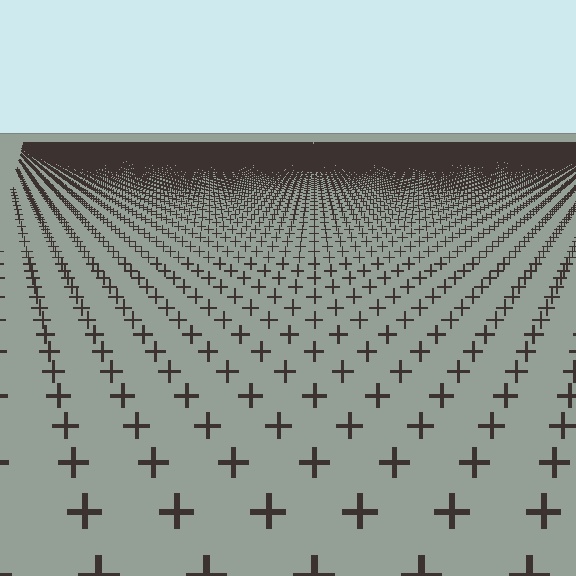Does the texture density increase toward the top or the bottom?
Density increases toward the top.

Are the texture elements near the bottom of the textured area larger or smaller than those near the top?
Larger. Near the bottom, elements are closer to the viewer and appear at a bigger on-screen size.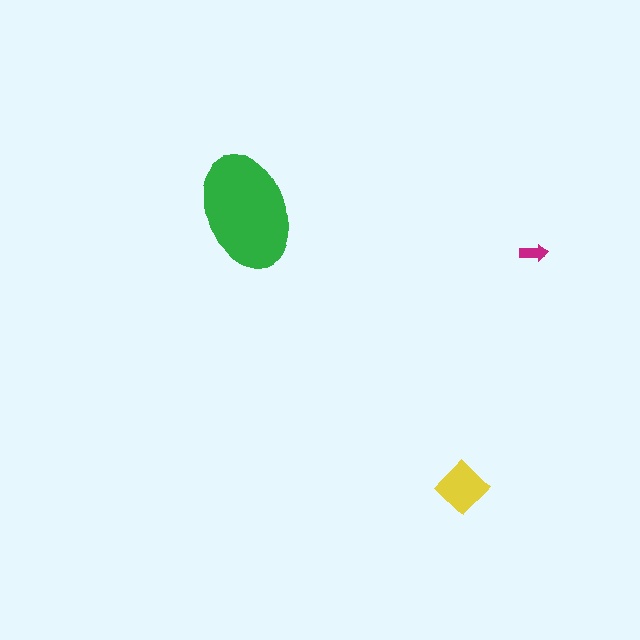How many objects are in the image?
There are 3 objects in the image.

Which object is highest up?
The green ellipse is topmost.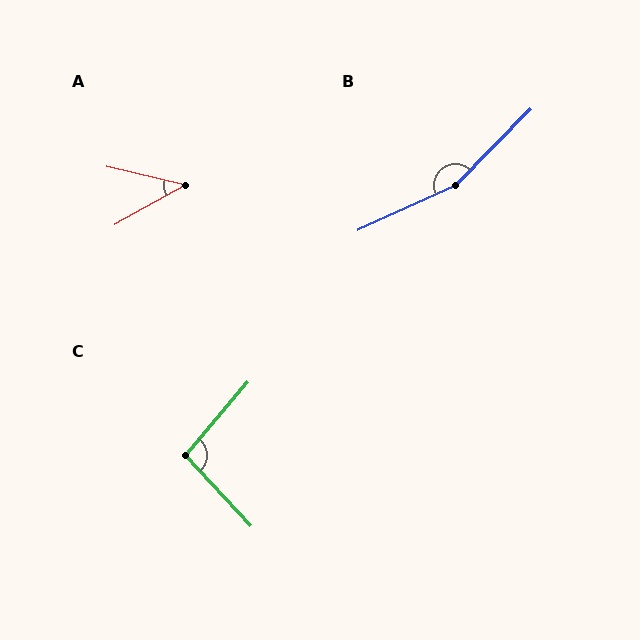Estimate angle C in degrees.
Approximately 96 degrees.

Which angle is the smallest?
A, at approximately 42 degrees.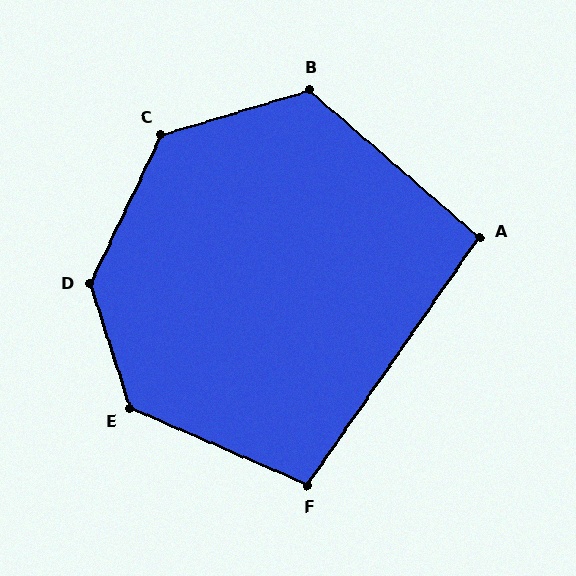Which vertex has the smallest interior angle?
A, at approximately 96 degrees.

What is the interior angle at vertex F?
Approximately 101 degrees (obtuse).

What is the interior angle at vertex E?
Approximately 132 degrees (obtuse).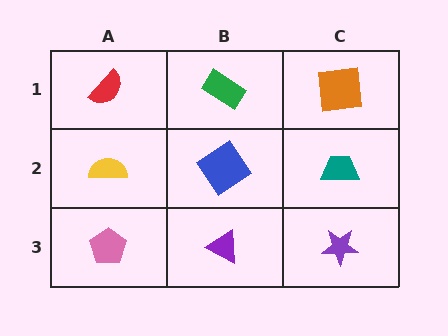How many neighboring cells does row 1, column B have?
3.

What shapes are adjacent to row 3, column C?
A teal trapezoid (row 2, column C), a purple triangle (row 3, column B).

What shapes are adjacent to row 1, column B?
A blue diamond (row 2, column B), a red semicircle (row 1, column A), an orange square (row 1, column C).